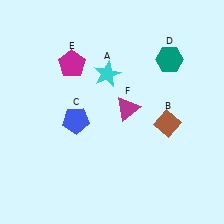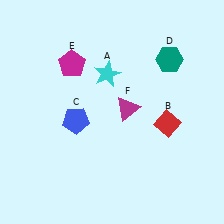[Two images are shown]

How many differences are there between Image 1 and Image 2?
There is 1 difference between the two images.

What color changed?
The diamond (B) changed from brown in Image 1 to red in Image 2.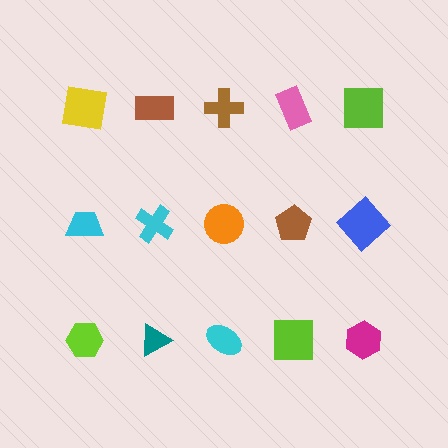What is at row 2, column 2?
A cyan cross.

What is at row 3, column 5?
A magenta hexagon.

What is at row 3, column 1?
A lime hexagon.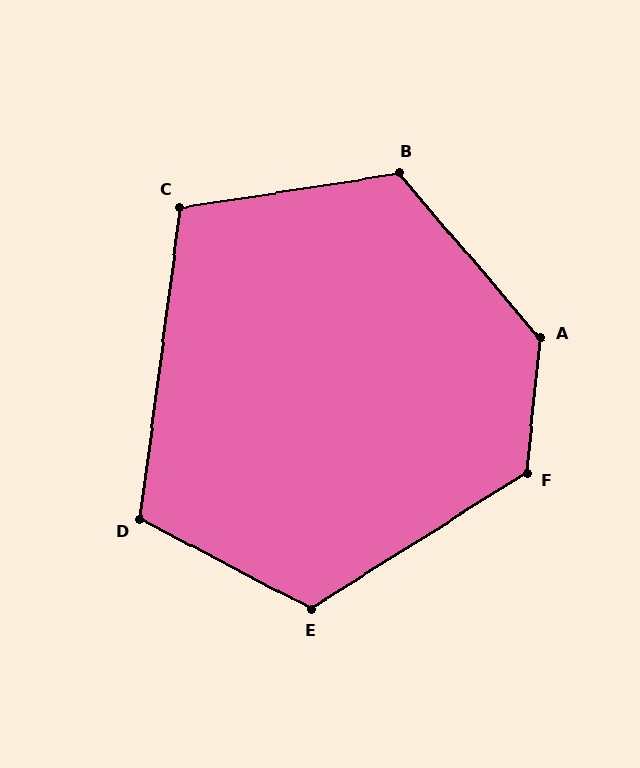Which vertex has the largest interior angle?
A, at approximately 134 degrees.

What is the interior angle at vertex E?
Approximately 120 degrees (obtuse).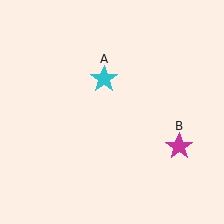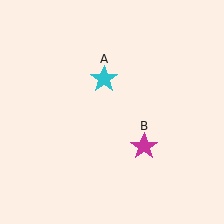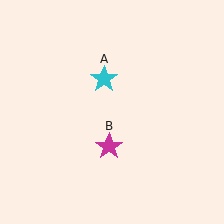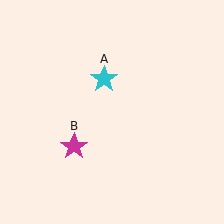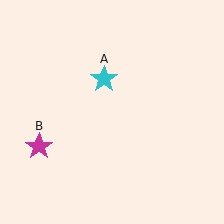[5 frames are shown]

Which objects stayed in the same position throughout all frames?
Cyan star (object A) remained stationary.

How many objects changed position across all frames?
1 object changed position: magenta star (object B).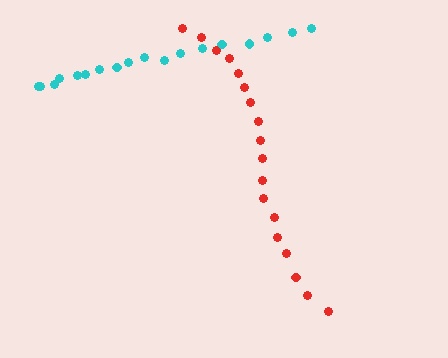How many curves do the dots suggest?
There are 2 distinct paths.